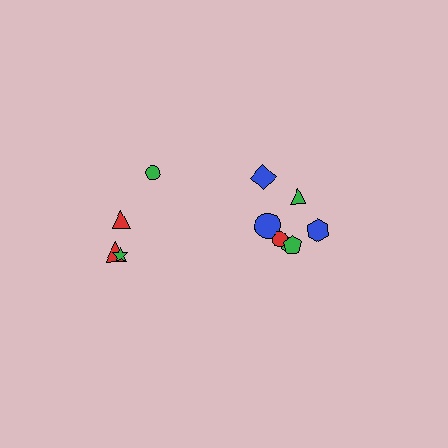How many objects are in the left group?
There are 4 objects.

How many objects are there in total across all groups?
There are 11 objects.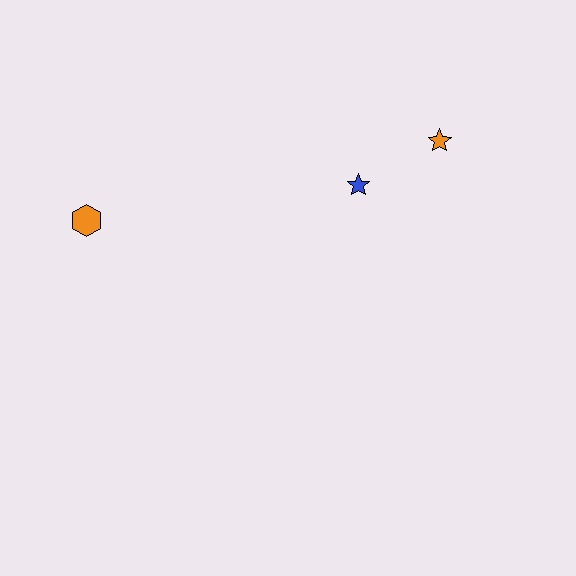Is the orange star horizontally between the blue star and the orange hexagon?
No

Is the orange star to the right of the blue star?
Yes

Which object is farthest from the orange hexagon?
The orange star is farthest from the orange hexagon.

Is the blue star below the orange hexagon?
No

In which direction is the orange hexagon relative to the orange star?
The orange hexagon is to the left of the orange star.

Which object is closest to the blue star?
The orange star is closest to the blue star.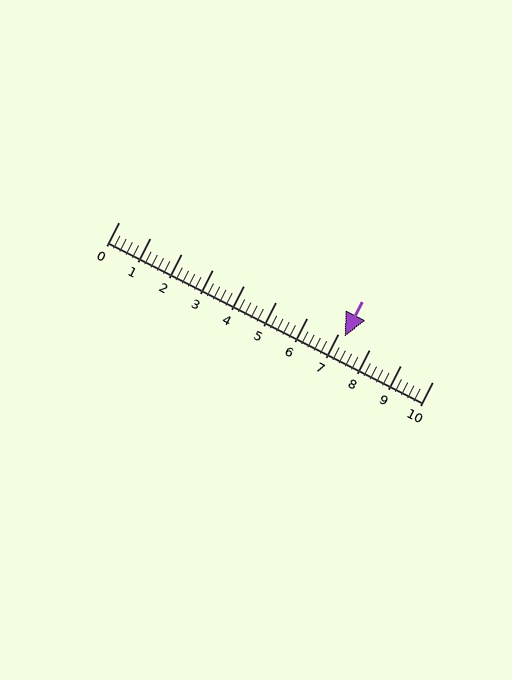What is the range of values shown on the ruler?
The ruler shows values from 0 to 10.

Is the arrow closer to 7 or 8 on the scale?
The arrow is closer to 7.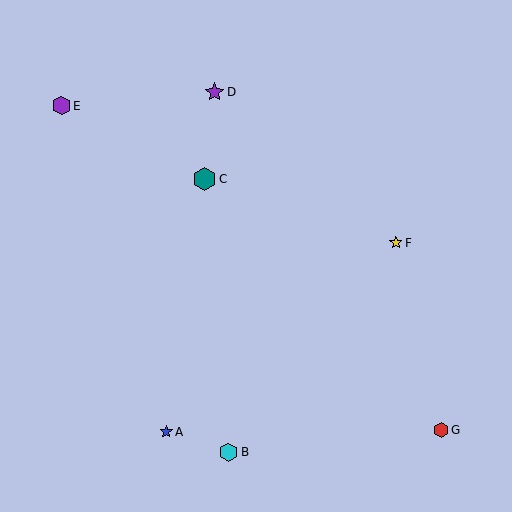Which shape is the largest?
The teal hexagon (labeled C) is the largest.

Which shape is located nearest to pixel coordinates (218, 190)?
The teal hexagon (labeled C) at (204, 179) is nearest to that location.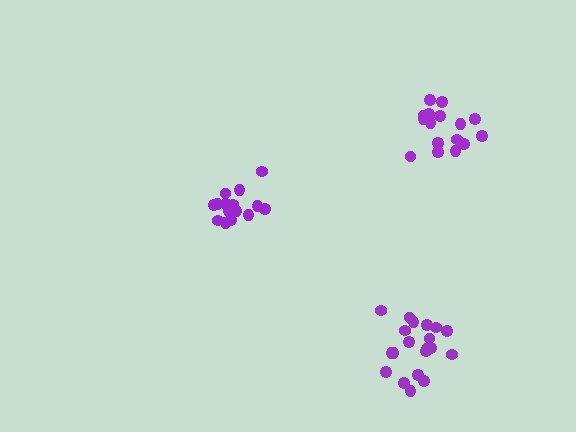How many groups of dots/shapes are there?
There are 3 groups.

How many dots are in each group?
Group 1: 17 dots, Group 2: 20 dots, Group 3: 16 dots (53 total).